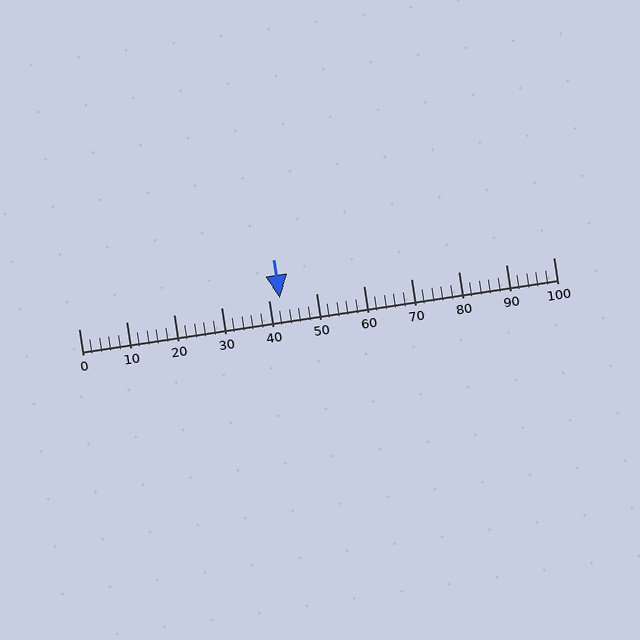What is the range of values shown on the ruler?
The ruler shows values from 0 to 100.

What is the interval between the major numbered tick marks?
The major tick marks are spaced 10 units apart.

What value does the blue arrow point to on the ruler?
The blue arrow points to approximately 42.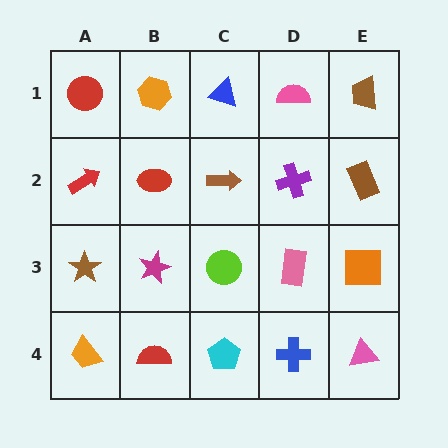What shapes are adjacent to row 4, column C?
A lime circle (row 3, column C), a red semicircle (row 4, column B), a blue cross (row 4, column D).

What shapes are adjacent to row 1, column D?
A purple cross (row 2, column D), a blue triangle (row 1, column C), a brown trapezoid (row 1, column E).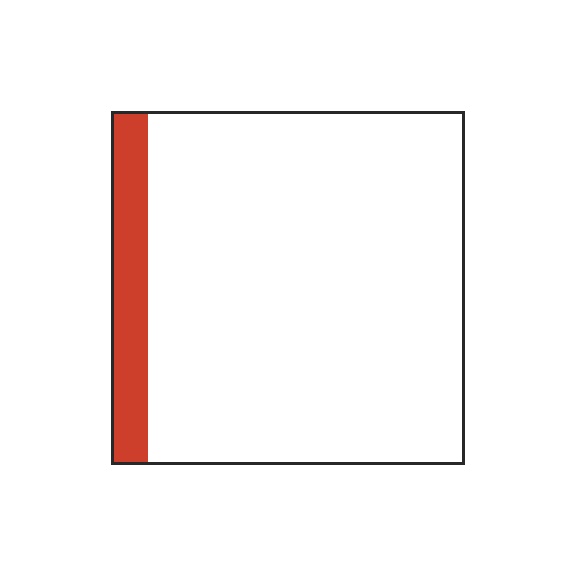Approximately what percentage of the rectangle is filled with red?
Approximately 10%.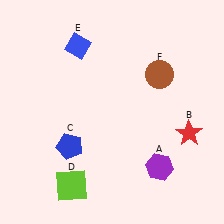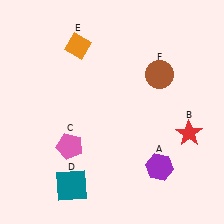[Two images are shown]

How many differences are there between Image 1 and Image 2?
There are 3 differences between the two images.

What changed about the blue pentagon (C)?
In Image 1, C is blue. In Image 2, it changed to pink.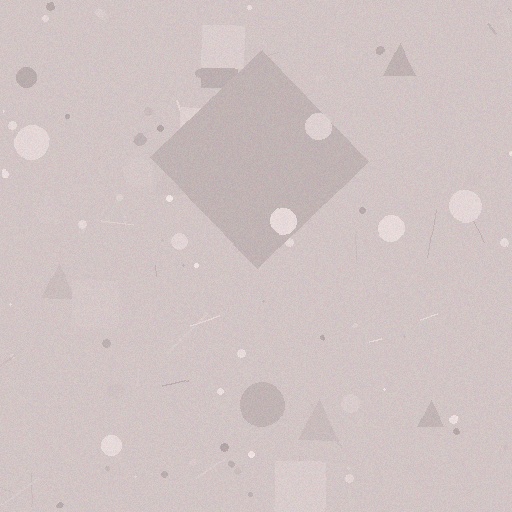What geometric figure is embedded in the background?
A diamond is embedded in the background.